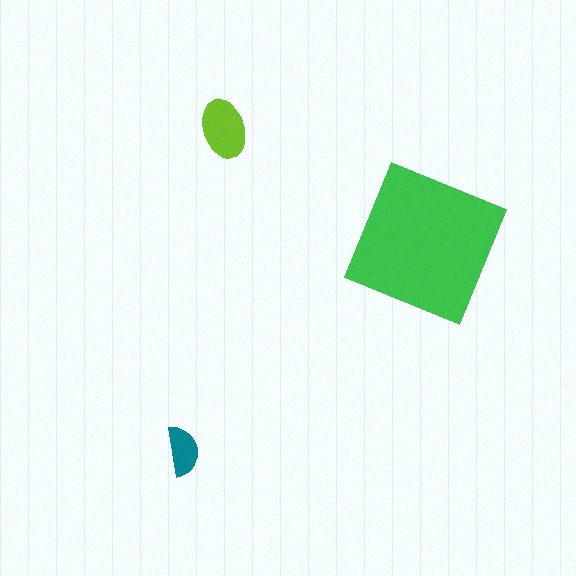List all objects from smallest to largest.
The teal semicircle, the lime ellipse, the green square.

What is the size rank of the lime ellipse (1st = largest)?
2nd.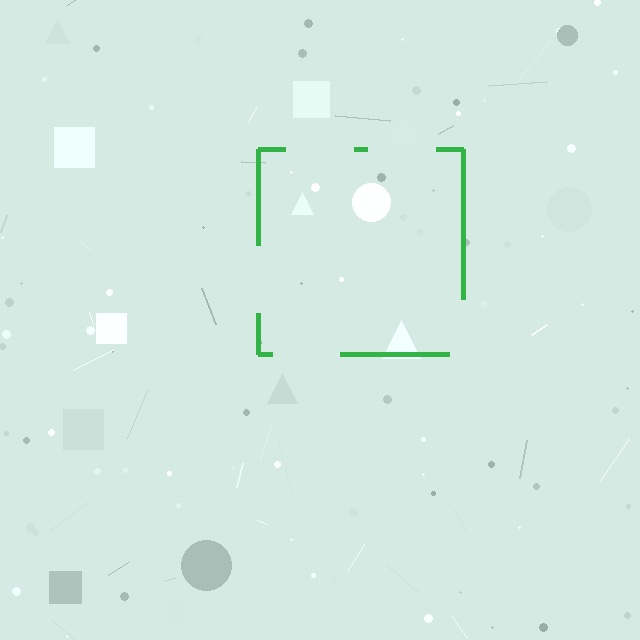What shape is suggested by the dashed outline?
The dashed outline suggests a square.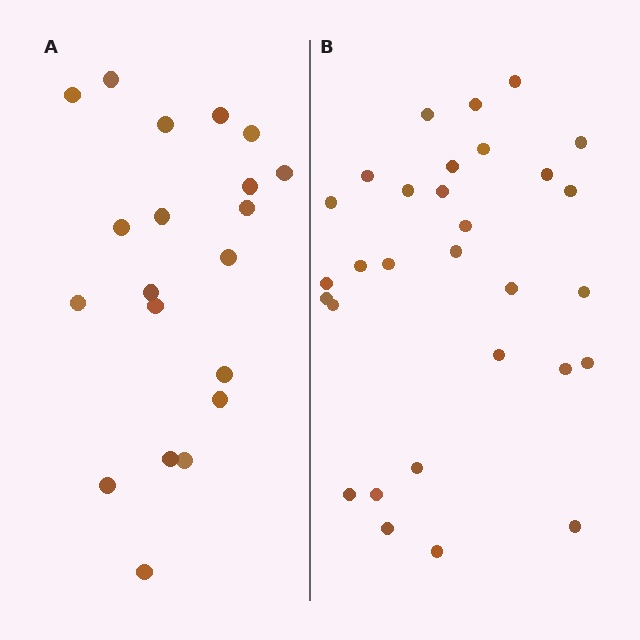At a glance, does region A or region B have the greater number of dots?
Region B (the right region) has more dots.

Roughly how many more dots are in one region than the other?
Region B has roughly 10 or so more dots than region A.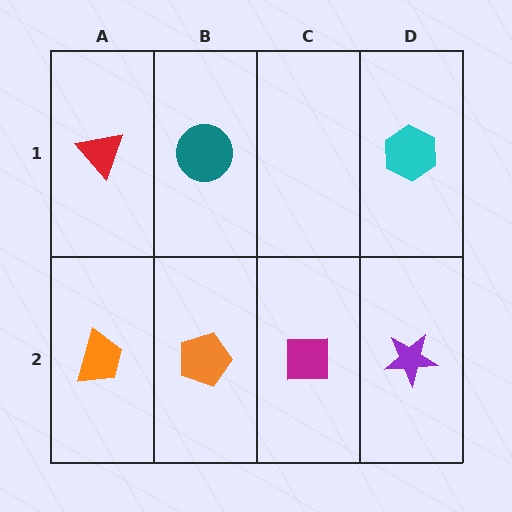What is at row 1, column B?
A teal circle.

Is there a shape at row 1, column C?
No, that cell is empty.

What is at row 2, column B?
An orange pentagon.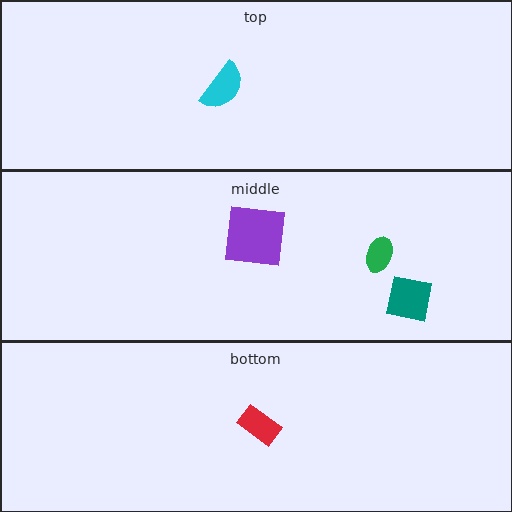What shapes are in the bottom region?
The red rectangle.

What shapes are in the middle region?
The purple square, the teal square, the green ellipse.